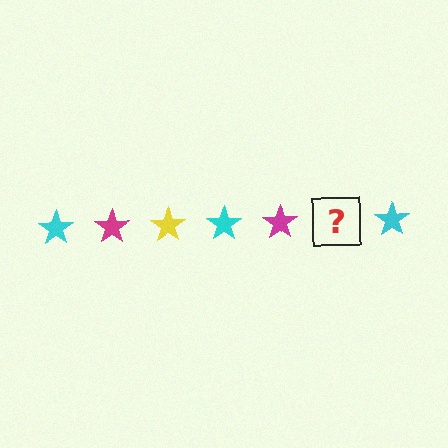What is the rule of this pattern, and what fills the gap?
The rule is that the pattern cycles through cyan, magenta, yellow stars. The gap should be filled with a yellow star.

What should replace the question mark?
The question mark should be replaced with a yellow star.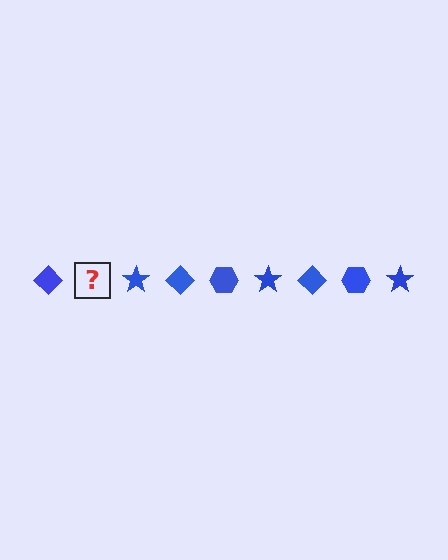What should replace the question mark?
The question mark should be replaced with a blue hexagon.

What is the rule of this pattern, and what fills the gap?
The rule is that the pattern cycles through diamond, hexagon, star shapes in blue. The gap should be filled with a blue hexagon.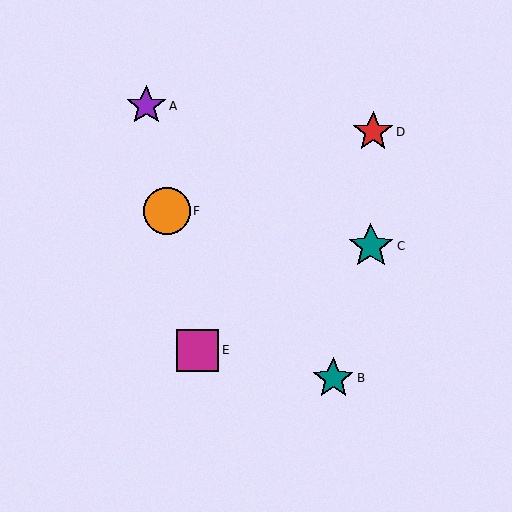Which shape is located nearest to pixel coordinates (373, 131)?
The red star (labeled D) at (373, 132) is nearest to that location.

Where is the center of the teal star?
The center of the teal star is at (333, 378).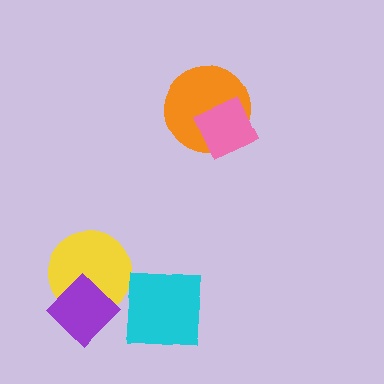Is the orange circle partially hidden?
Yes, it is partially covered by another shape.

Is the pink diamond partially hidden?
No, no other shape covers it.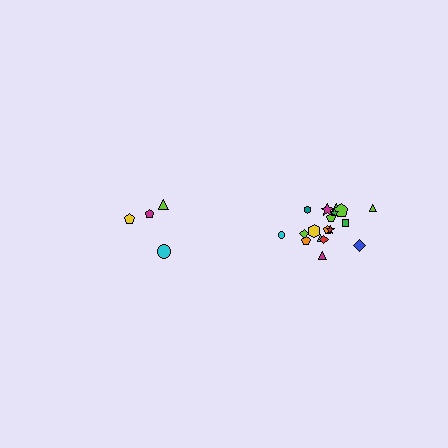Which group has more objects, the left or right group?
The right group.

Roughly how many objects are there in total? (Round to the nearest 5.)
Roughly 20 objects in total.